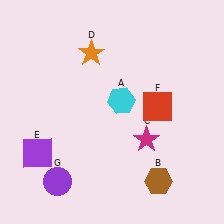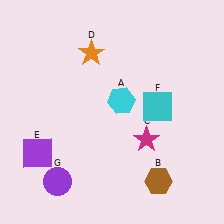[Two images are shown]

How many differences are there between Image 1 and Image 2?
There is 1 difference between the two images.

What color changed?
The square (F) changed from red in Image 1 to cyan in Image 2.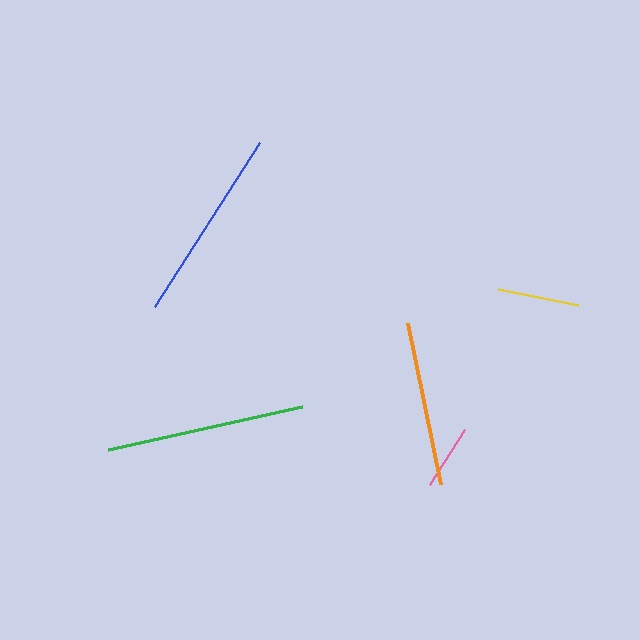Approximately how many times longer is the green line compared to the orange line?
The green line is approximately 1.2 times the length of the orange line.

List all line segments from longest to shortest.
From longest to shortest: green, blue, orange, yellow, pink.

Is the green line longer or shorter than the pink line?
The green line is longer than the pink line.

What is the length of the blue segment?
The blue segment is approximately 194 pixels long.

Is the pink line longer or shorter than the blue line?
The blue line is longer than the pink line.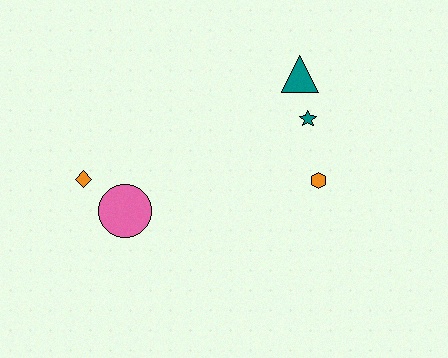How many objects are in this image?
There are 5 objects.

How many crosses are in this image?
There are no crosses.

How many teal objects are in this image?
There are 2 teal objects.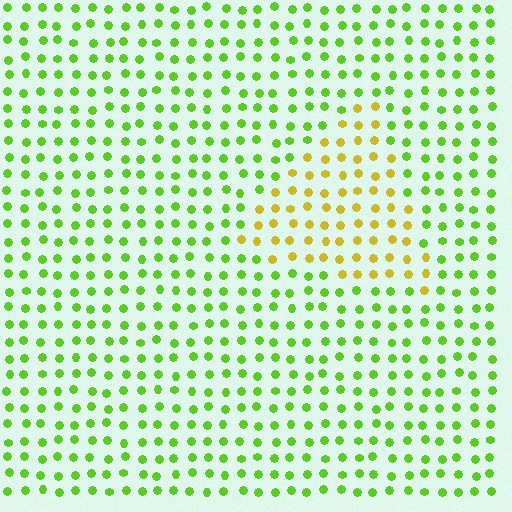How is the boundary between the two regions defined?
The boundary is defined purely by a slight shift in hue (about 47 degrees). Spacing, size, and orientation are identical on both sides.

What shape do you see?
I see a triangle.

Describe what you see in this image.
The image is filled with small lime elements in a uniform arrangement. A triangle-shaped region is visible where the elements are tinted to a slightly different hue, forming a subtle color boundary.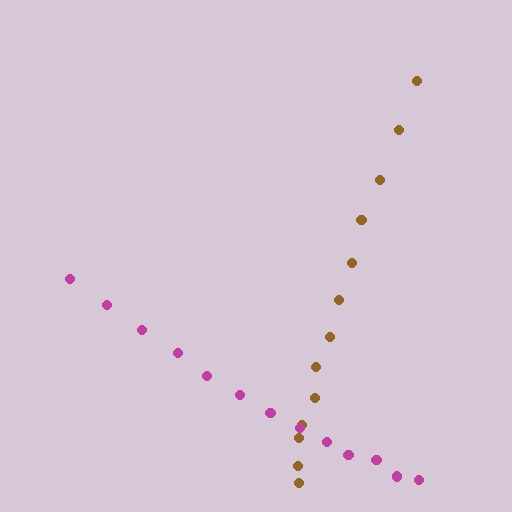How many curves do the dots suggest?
There are 2 distinct paths.